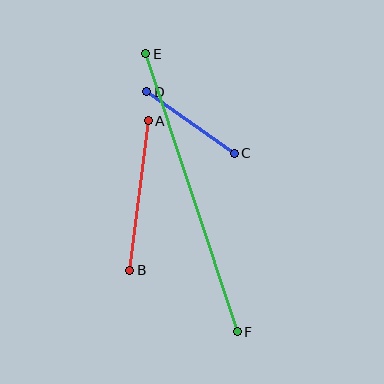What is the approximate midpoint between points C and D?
The midpoint is at approximately (191, 122) pixels.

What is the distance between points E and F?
The distance is approximately 293 pixels.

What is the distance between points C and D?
The distance is approximately 107 pixels.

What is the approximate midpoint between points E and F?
The midpoint is at approximately (192, 193) pixels.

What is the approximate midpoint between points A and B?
The midpoint is at approximately (139, 196) pixels.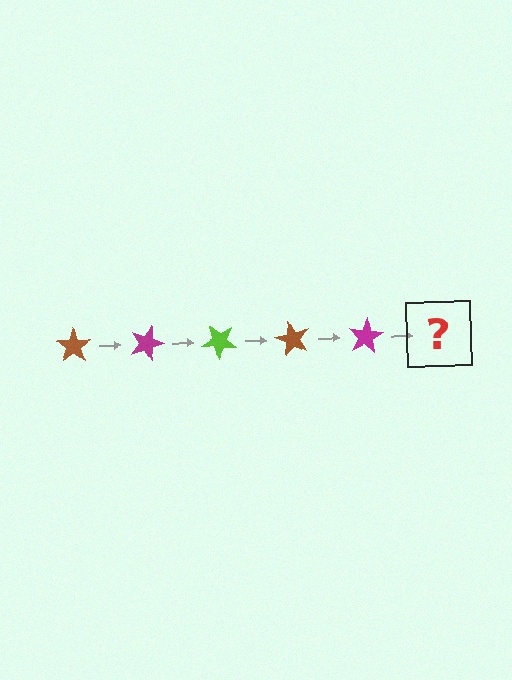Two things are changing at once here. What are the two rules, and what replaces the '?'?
The two rules are that it rotates 20 degrees each step and the color cycles through brown, magenta, and lime. The '?' should be a lime star, rotated 100 degrees from the start.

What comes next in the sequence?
The next element should be a lime star, rotated 100 degrees from the start.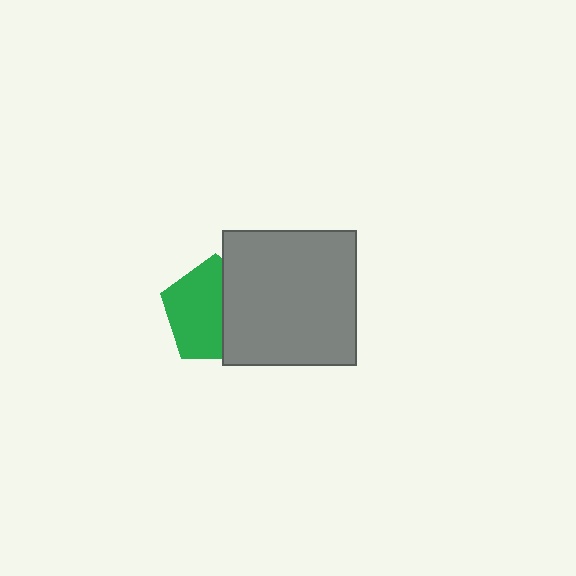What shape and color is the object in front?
The object in front is a gray square.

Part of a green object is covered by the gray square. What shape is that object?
It is a pentagon.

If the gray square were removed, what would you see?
You would see the complete green pentagon.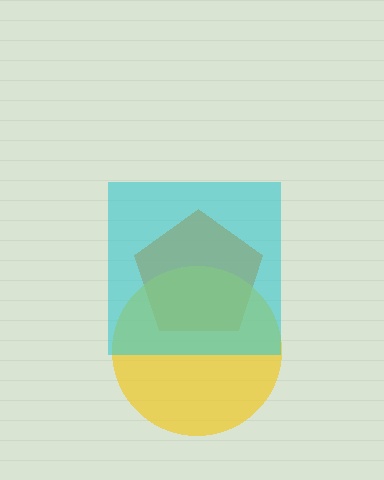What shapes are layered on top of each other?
The layered shapes are: an orange pentagon, a yellow circle, a cyan square.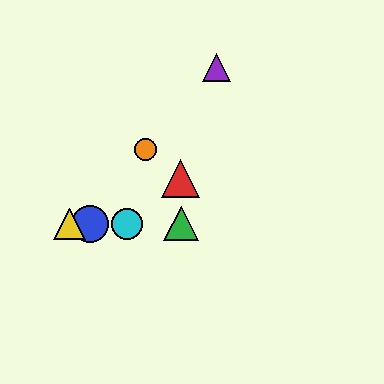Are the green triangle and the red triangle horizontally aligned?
No, the green triangle is at y≈224 and the red triangle is at y≈178.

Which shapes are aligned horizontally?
The blue circle, the green triangle, the yellow triangle, the cyan circle are aligned horizontally.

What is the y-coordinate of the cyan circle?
The cyan circle is at y≈224.